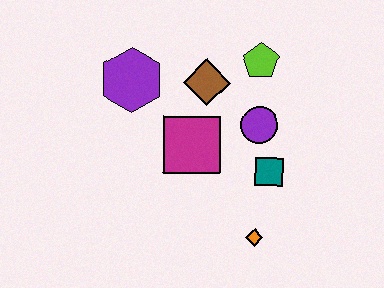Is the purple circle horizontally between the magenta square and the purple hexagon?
No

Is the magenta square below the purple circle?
Yes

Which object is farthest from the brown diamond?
The orange diamond is farthest from the brown diamond.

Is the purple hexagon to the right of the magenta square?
No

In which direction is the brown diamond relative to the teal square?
The brown diamond is above the teal square.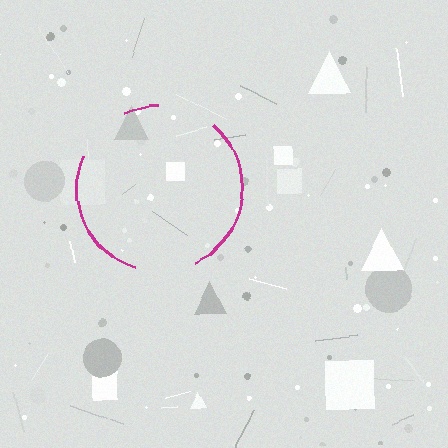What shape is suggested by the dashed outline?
The dashed outline suggests a circle.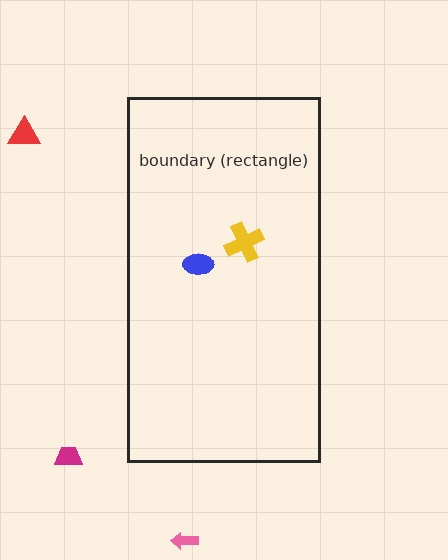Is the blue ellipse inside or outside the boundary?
Inside.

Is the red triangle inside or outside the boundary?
Outside.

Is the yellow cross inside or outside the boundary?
Inside.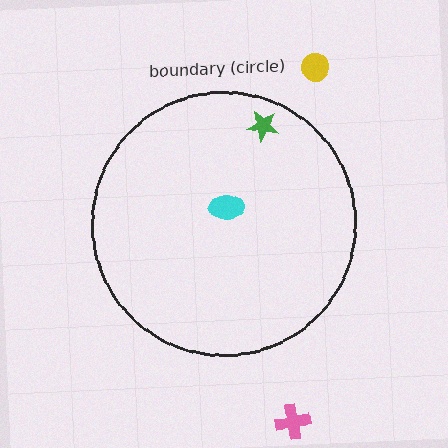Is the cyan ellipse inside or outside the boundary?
Inside.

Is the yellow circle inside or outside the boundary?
Outside.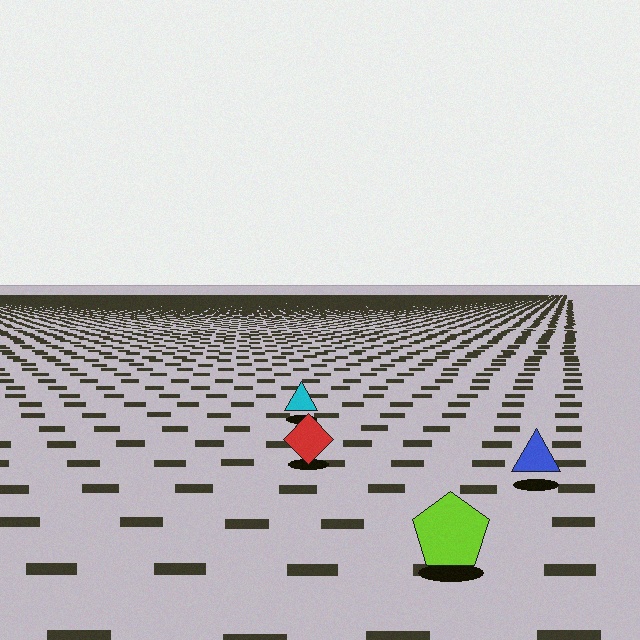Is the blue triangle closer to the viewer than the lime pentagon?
No. The lime pentagon is closer — you can tell from the texture gradient: the ground texture is coarser near it.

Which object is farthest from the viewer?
The cyan triangle is farthest from the viewer. It appears smaller and the ground texture around it is denser.